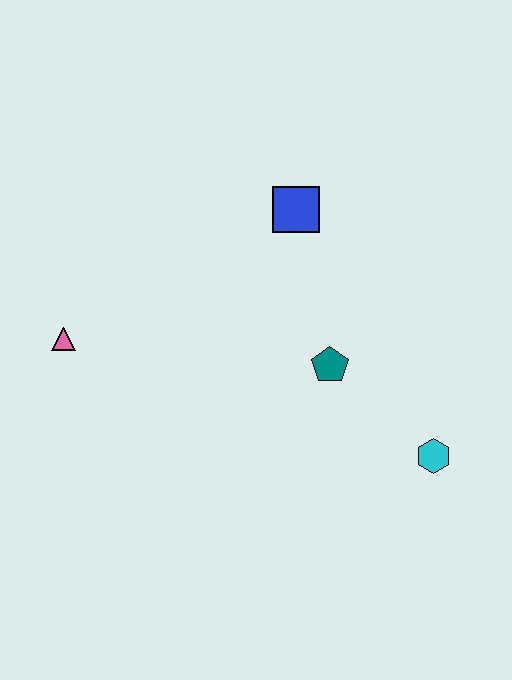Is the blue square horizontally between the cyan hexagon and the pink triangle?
Yes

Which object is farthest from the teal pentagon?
The pink triangle is farthest from the teal pentagon.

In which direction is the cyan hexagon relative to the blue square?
The cyan hexagon is below the blue square.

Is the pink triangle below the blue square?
Yes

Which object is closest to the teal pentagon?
The cyan hexagon is closest to the teal pentagon.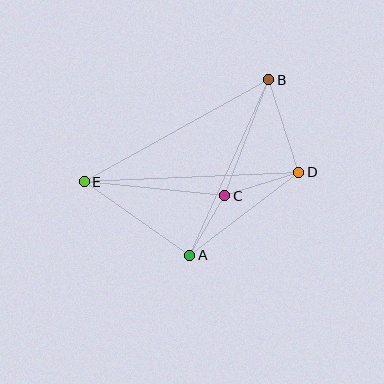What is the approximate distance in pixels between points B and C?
The distance between B and C is approximately 124 pixels.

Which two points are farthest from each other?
Points D and E are farthest from each other.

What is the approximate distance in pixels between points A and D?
The distance between A and D is approximately 137 pixels.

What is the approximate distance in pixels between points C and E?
The distance between C and E is approximately 141 pixels.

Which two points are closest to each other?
Points A and C are closest to each other.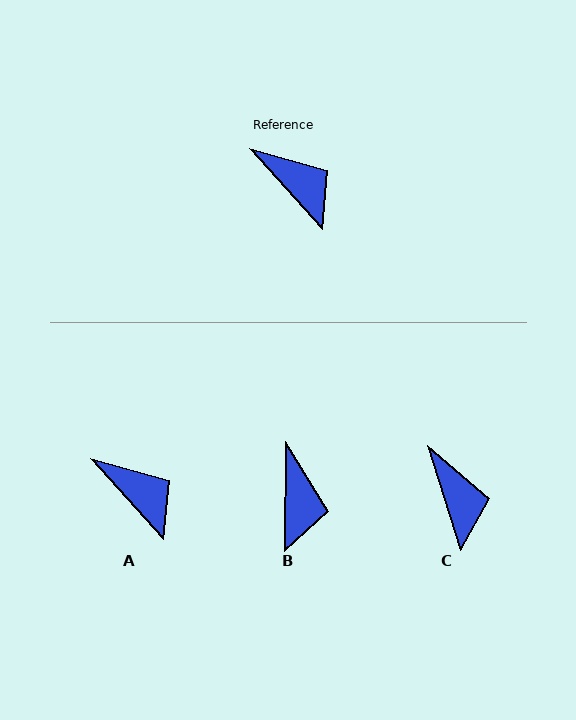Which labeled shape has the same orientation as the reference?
A.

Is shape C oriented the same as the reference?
No, it is off by about 25 degrees.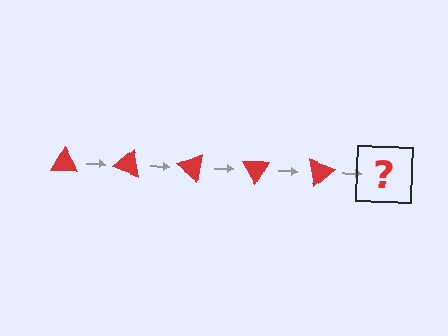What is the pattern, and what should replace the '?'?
The pattern is that the triangle rotates 20 degrees each step. The '?' should be a red triangle rotated 100 degrees.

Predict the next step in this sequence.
The next step is a red triangle rotated 100 degrees.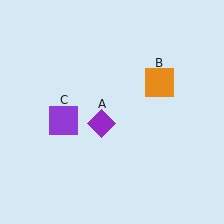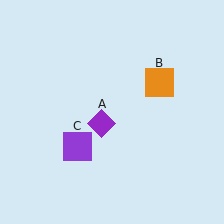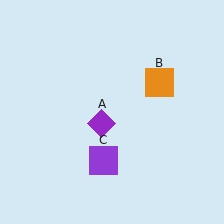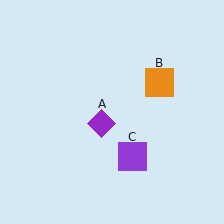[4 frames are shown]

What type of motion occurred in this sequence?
The purple square (object C) rotated counterclockwise around the center of the scene.